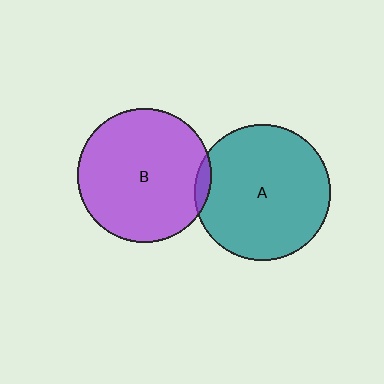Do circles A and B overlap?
Yes.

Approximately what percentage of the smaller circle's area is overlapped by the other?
Approximately 5%.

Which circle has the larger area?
Circle A (teal).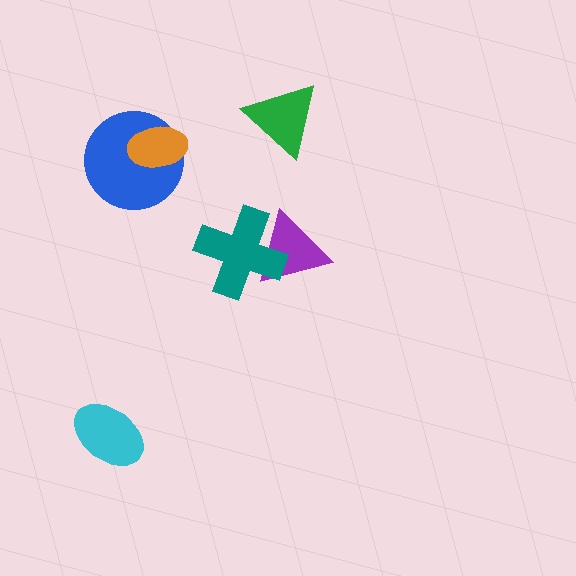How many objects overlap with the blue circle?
1 object overlaps with the blue circle.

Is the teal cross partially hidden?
No, no other shape covers it.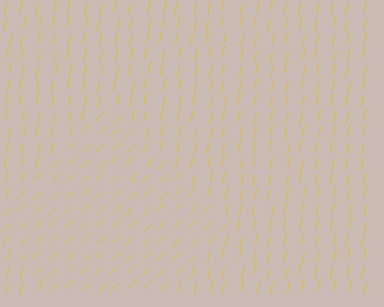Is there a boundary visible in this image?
Yes, there is a texture boundary formed by a change in line orientation.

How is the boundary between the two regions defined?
The boundary is defined purely by a change in line orientation (approximately 32 degrees difference). All lines are the same color and thickness.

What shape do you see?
I see a diamond.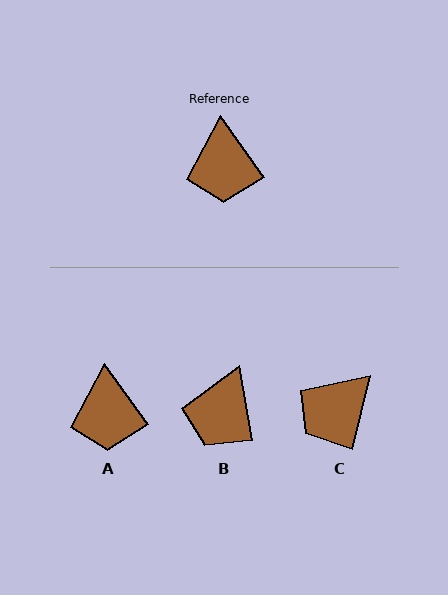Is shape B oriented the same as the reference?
No, it is off by about 26 degrees.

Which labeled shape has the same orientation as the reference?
A.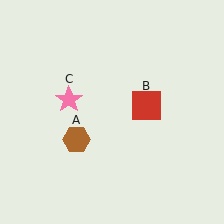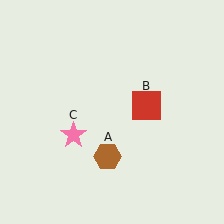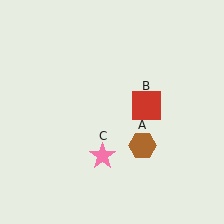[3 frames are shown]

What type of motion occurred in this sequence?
The brown hexagon (object A), pink star (object C) rotated counterclockwise around the center of the scene.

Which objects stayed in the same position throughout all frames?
Red square (object B) remained stationary.